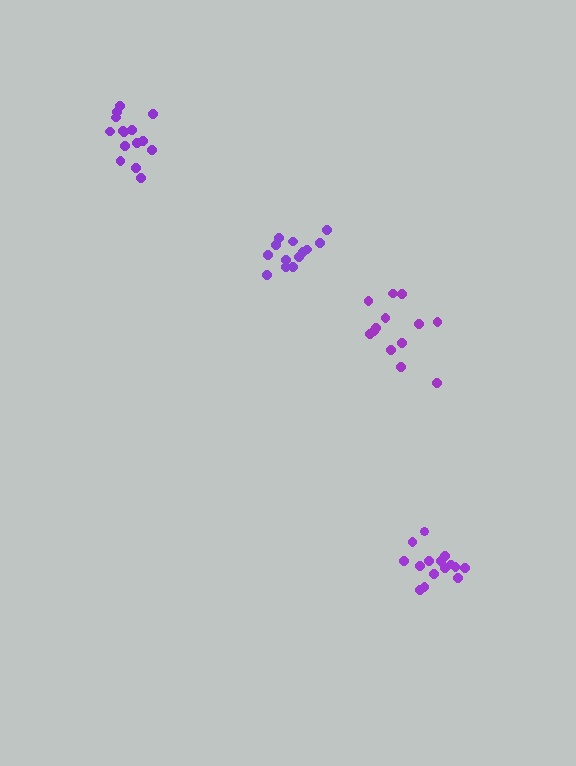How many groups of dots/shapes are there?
There are 4 groups.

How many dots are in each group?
Group 1: 13 dots, Group 2: 13 dots, Group 3: 15 dots, Group 4: 15 dots (56 total).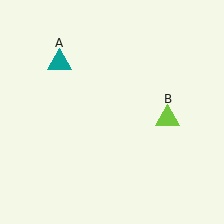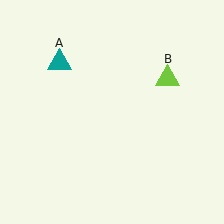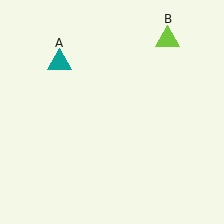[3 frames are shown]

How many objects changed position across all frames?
1 object changed position: lime triangle (object B).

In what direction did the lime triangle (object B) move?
The lime triangle (object B) moved up.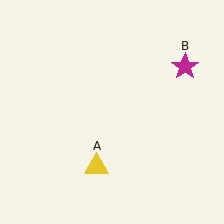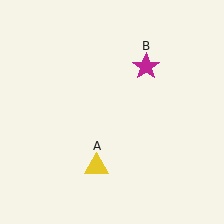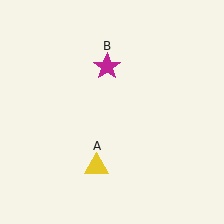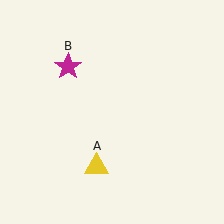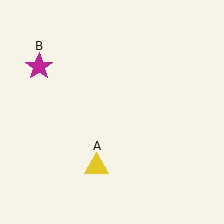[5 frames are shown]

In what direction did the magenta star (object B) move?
The magenta star (object B) moved left.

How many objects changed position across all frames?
1 object changed position: magenta star (object B).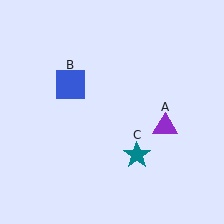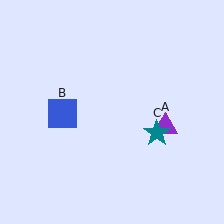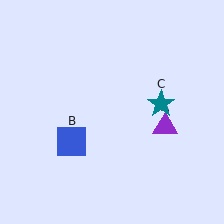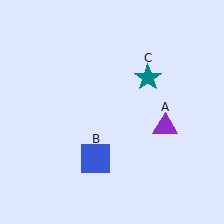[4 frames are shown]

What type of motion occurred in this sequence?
The blue square (object B), teal star (object C) rotated counterclockwise around the center of the scene.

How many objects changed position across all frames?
2 objects changed position: blue square (object B), teal star (object C).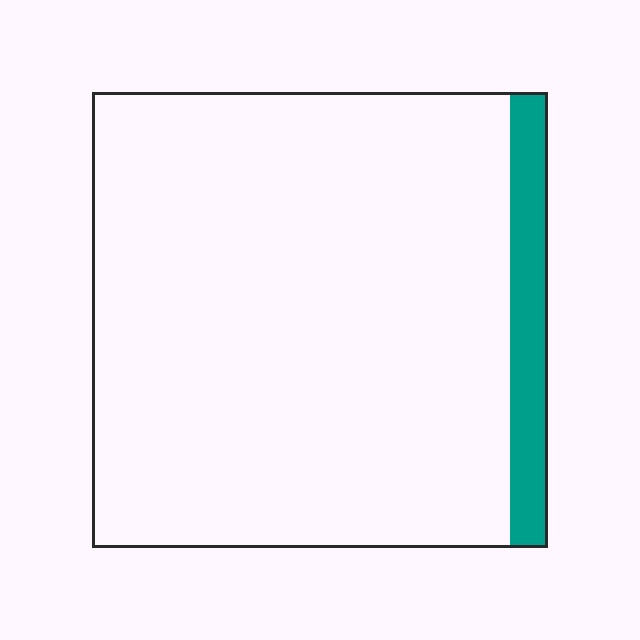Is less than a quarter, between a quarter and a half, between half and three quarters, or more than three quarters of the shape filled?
Less than a quarter.